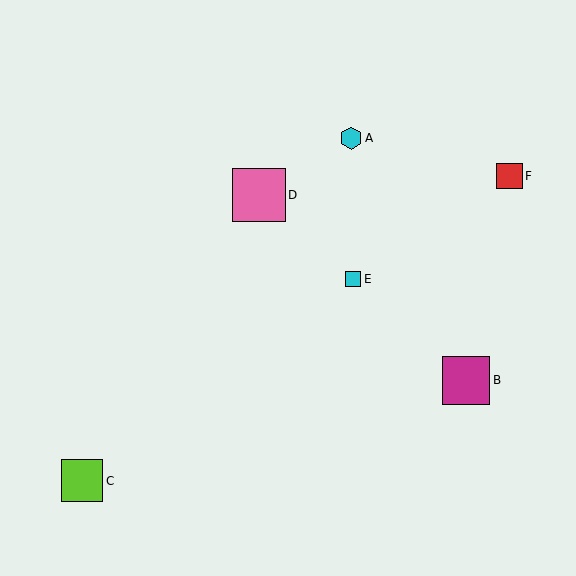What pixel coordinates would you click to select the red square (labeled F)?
Click at (510, 176) to select the red square F.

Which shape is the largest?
The pink square (labeled D) is the largest.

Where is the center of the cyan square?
The center of the cyan square is at (353, 279).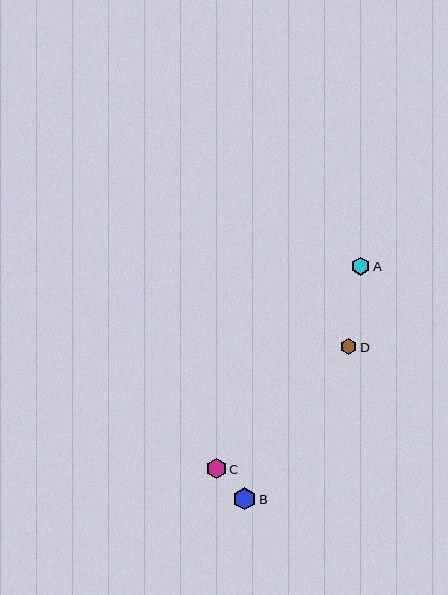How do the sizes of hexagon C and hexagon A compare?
Hexagon C and hexagon A are approximately the same size.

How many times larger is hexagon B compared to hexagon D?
Hexagon B is approximately 1.4 times the size of hexagon D.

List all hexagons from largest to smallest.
From largest to smallest: B, C, A, D.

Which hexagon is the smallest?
Hexagon D is the smallest with a size of approximately 16 pixels.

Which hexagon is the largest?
Hexagon B is the largest with a size of approximately 22 pixels.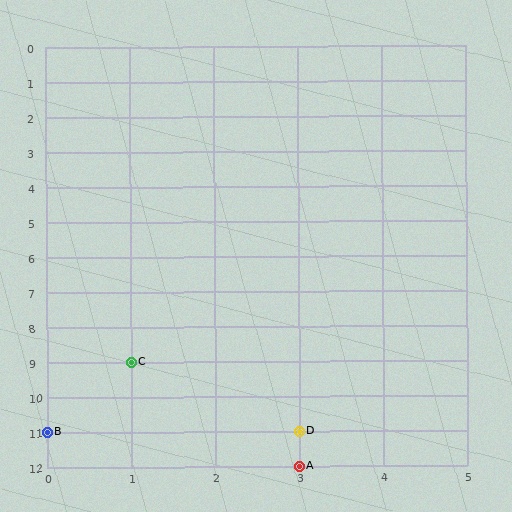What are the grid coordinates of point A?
Point A is at grid coordinates (3, 12).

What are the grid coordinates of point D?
Point D is at grid coordinates (3, 11).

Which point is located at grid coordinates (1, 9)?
Point C is at (1, 9).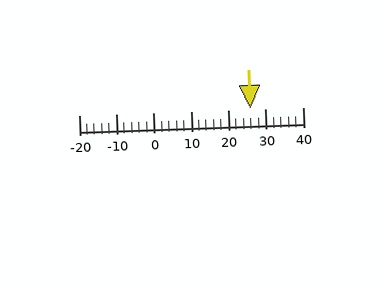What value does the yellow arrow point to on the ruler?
The yellow arrow points to approximately 26.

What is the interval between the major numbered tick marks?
The major tick marks are spaced 10 units apart.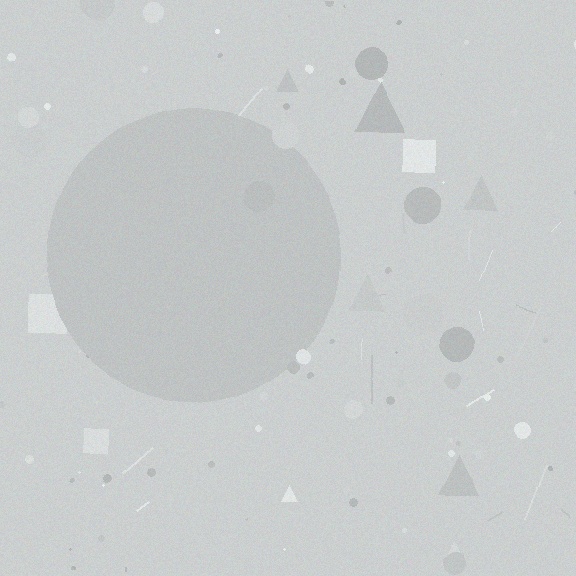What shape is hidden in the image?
A circle is hidden in the image.